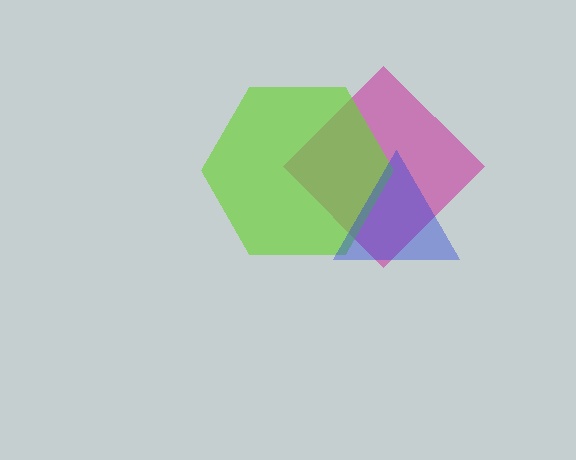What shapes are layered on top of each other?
The layered shapes are: a magenta diamond, a lime hexagon, a blue triangle.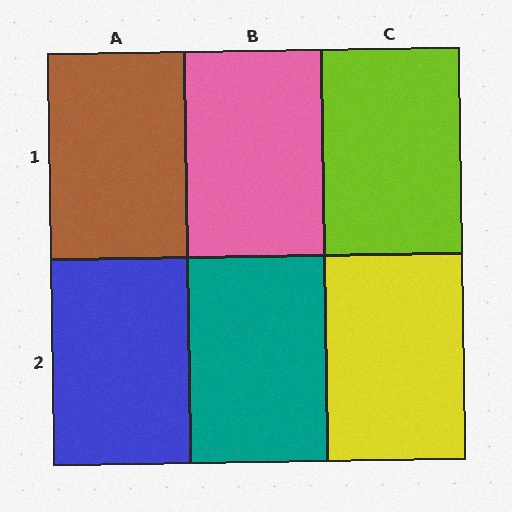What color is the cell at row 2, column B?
Teal.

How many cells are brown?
1 cell is brown.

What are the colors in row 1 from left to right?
Brown, pink, lime.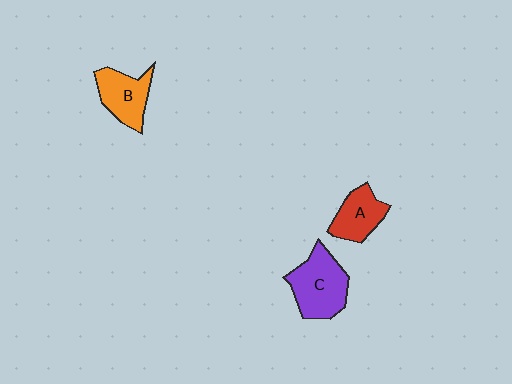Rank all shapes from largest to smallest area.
From largest to smallest: C (purple), B (orange), A (red).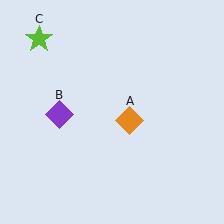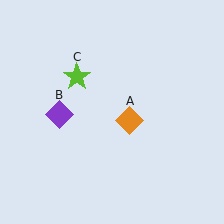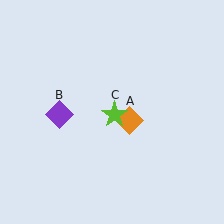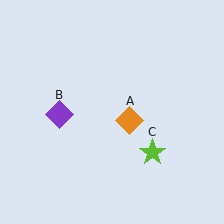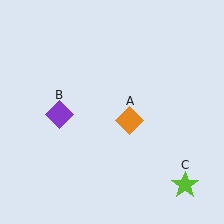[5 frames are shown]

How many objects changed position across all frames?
1 object changed position: lime star (object C).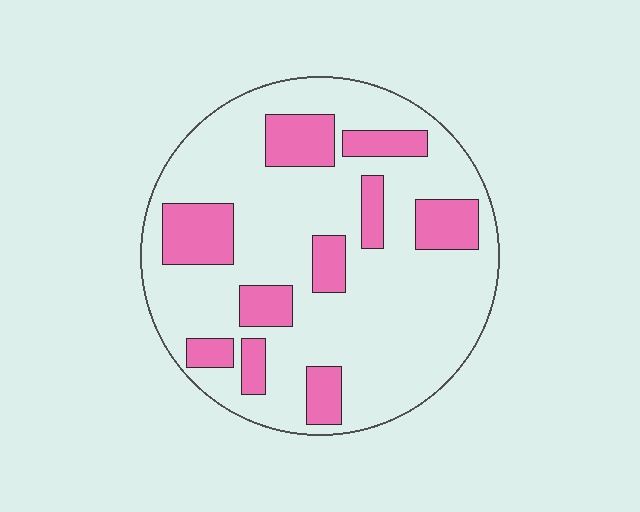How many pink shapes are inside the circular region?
10.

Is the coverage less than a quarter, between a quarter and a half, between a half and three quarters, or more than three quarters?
Less than a quarter.